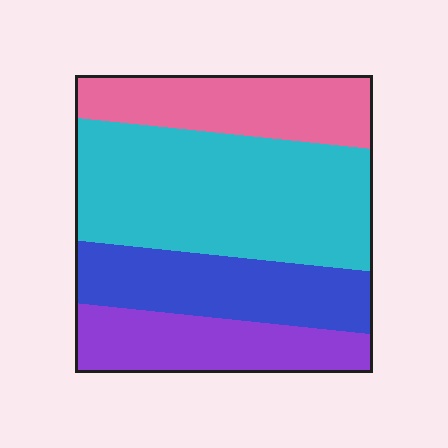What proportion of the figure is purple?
Purple covers roughly 20% of the figure.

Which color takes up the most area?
Cyan, at roughly 40%.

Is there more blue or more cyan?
Cyan.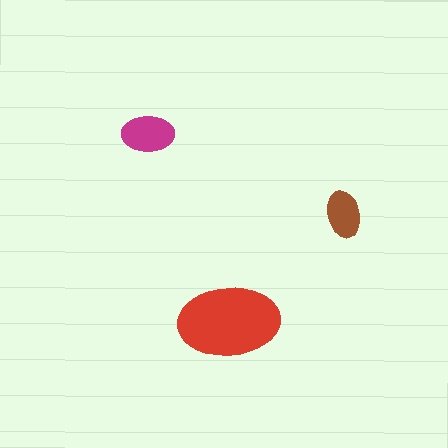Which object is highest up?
The magenta ellipse is topmost.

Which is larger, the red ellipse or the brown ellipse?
The red one.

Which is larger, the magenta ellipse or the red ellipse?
The red one.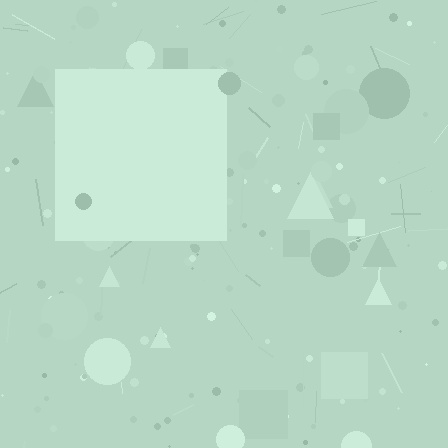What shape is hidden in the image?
A square is hidden in the image.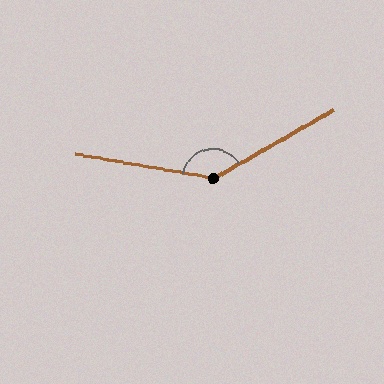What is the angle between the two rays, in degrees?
Approximately 140 degrees.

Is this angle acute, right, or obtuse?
It is obtuse.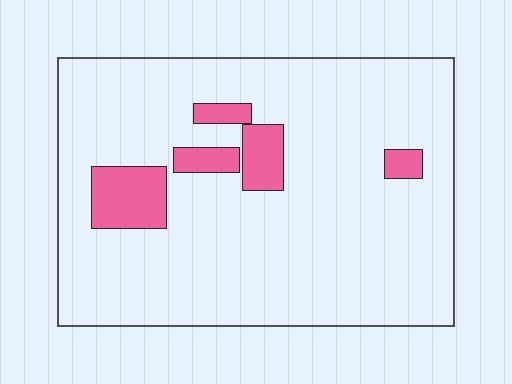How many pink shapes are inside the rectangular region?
5.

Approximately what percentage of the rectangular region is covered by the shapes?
Approximately 10%.